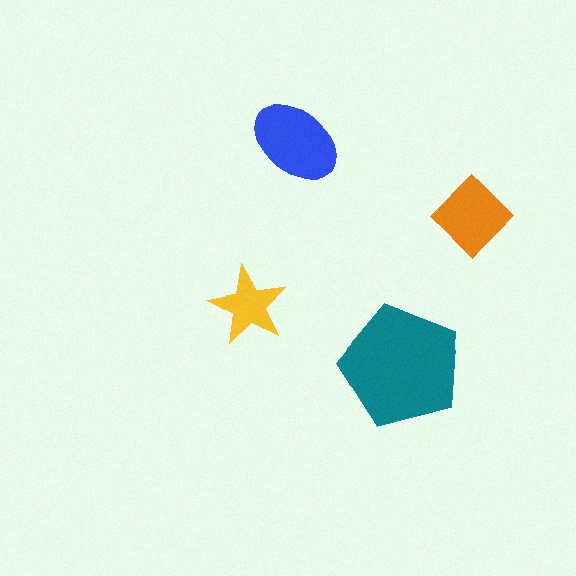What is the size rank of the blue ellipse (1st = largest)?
2nd.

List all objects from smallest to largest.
The yellow star, the orange diamond, the blue ellipse, the teal pentagon.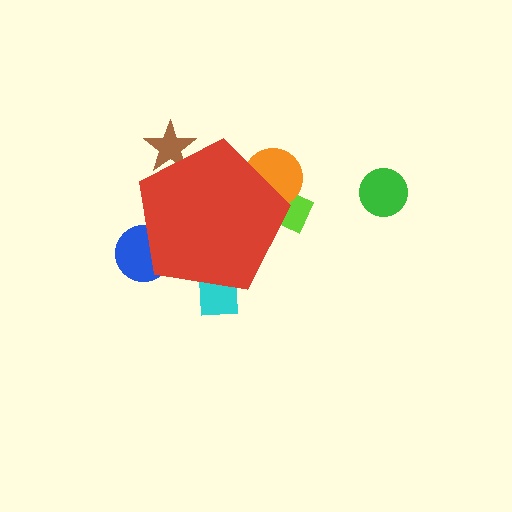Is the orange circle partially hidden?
Yes, the orange circle is partially hidden behind the red pentagon.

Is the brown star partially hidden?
Yes, the brown star is partially hidden behind the red pentagon.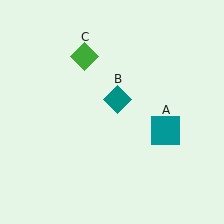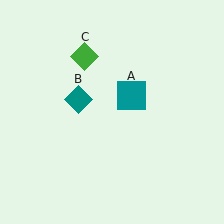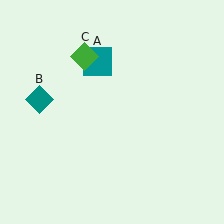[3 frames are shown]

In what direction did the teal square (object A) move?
The teal square (object A) moved up and to the left.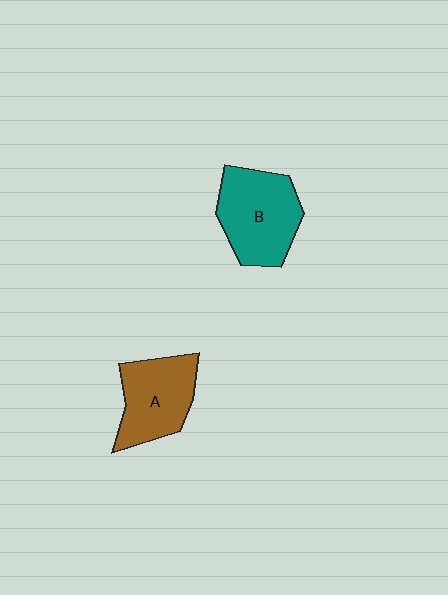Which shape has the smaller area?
Shape A (brown).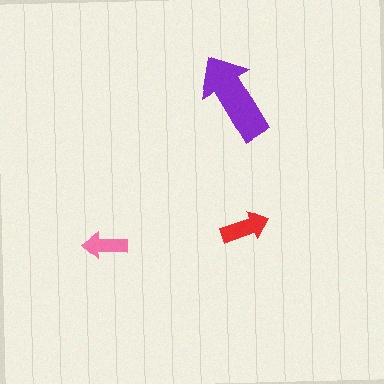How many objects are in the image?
There are 3 objects in the image.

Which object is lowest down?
The pink arrow is bottommost.